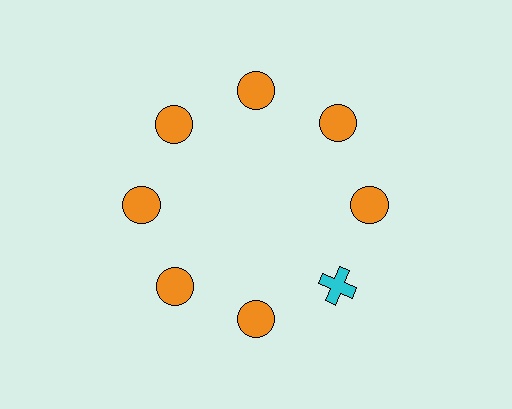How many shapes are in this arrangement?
There are 8 shapes arranged in a ring pattern.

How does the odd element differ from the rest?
It differs in both color (cyan instead of orange) and shape (cross instead of circle).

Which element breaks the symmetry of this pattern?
The cyan cross at roughly the 4 o'clock position breaks the symmetry. All other shapes are orange circles.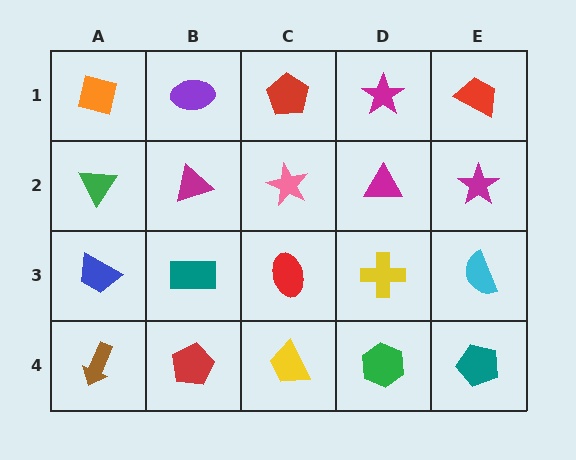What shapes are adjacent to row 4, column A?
A blue trapezoid (row 3, column A), a red pentagon (row 4, column B).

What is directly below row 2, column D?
A yellow cross.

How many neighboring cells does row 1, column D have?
3.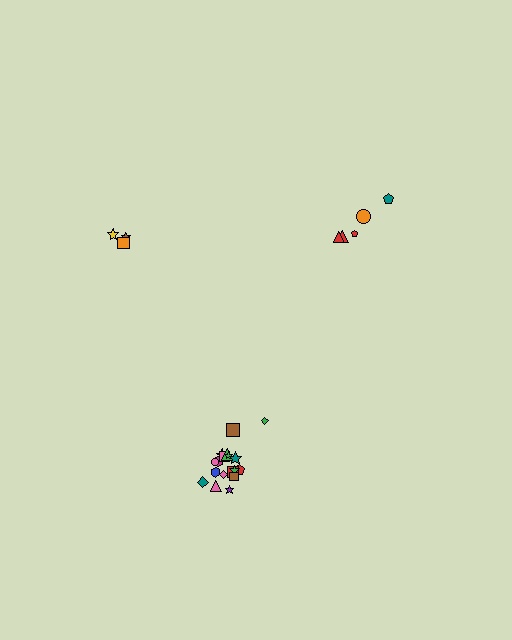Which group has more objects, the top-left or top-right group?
The top-right group.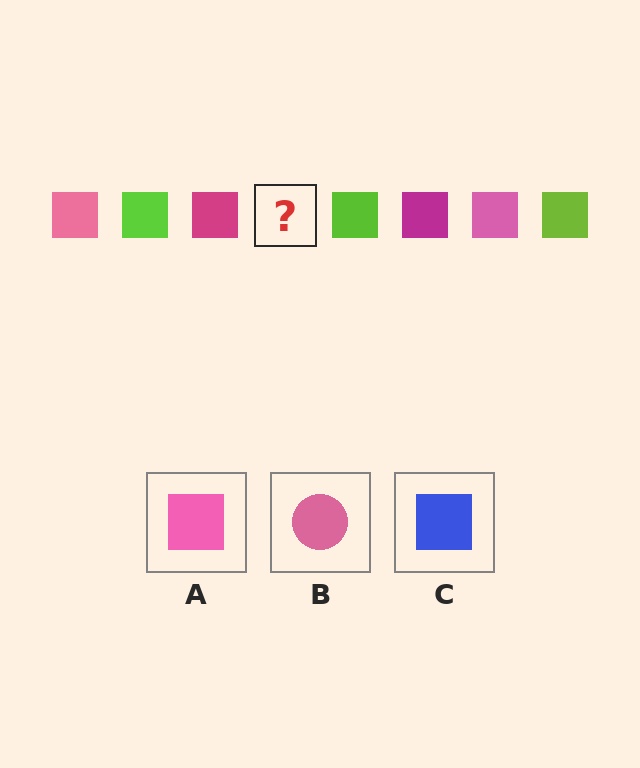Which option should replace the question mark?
Option A.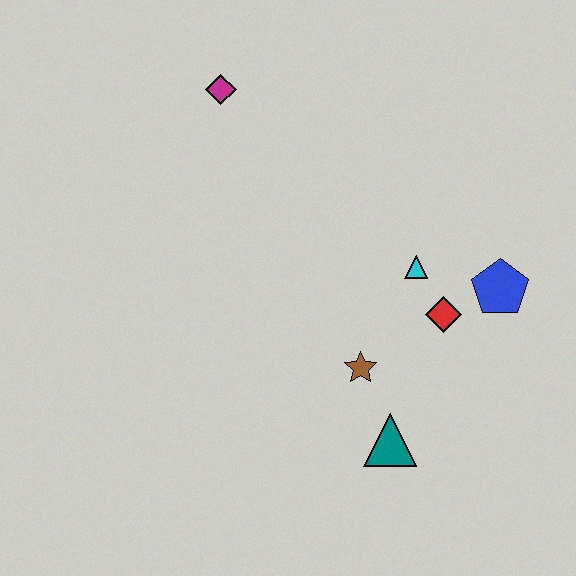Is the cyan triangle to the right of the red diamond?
No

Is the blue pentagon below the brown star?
No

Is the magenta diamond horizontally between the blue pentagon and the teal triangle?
No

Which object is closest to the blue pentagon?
The red diamond is closest to the blue pentagon.